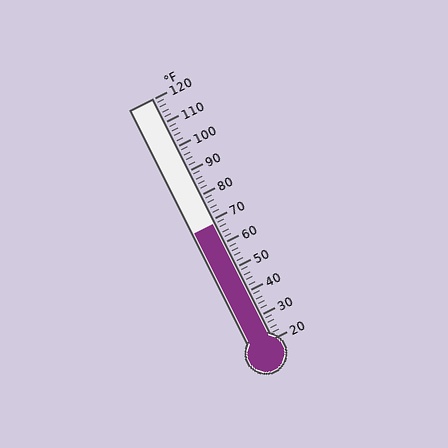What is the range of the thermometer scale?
The thermometer scale ranges from 20°F to 120°F.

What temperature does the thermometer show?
The thermometer shows approximately 68°F.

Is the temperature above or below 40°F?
The temperature is above 40°F.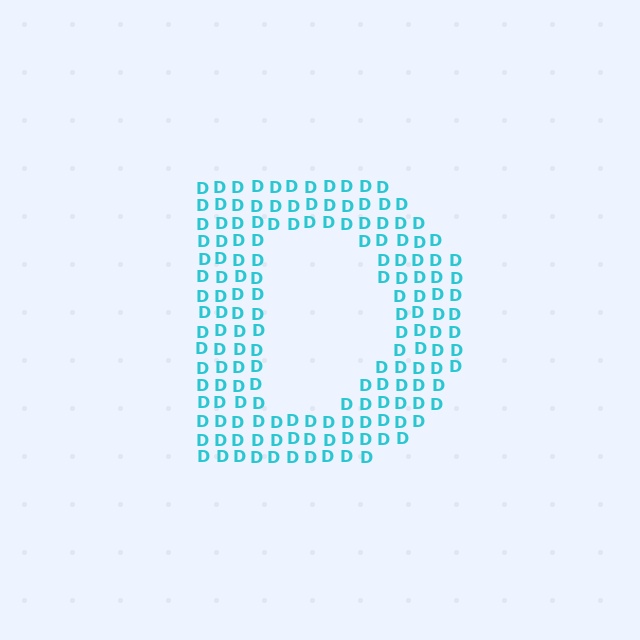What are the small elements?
The small elements are letter D's.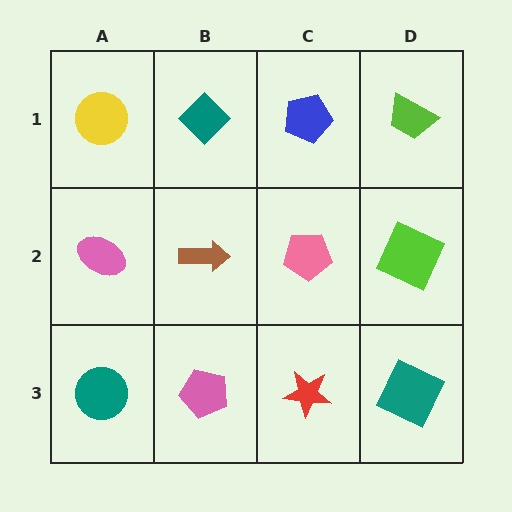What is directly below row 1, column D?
A lime square.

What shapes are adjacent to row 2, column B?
A teal diamond (row 1, column B), a pink pentagon (row 3, column B), a pink ellipse (row 2, column A), a pink pentagon (row 2, column C).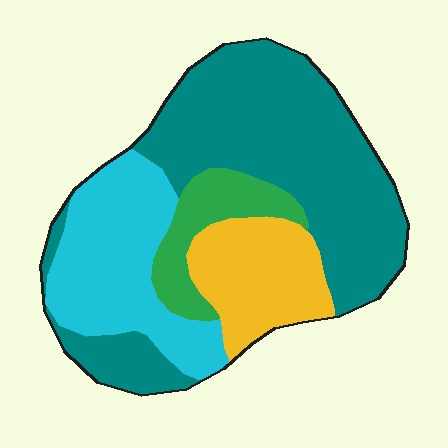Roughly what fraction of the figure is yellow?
Yellow covers about 15% of the figure.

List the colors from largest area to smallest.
From largest to smallest: teal, cyan, yellow, green.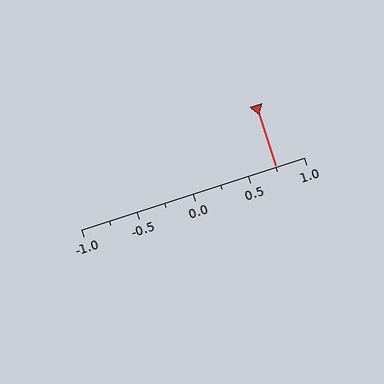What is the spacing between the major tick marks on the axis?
The major ticks are spaced 0.5 apart.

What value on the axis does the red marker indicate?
The marker indicates approximately 0.75.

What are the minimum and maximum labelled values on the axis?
The axis runs from -1.0 to 1.0.